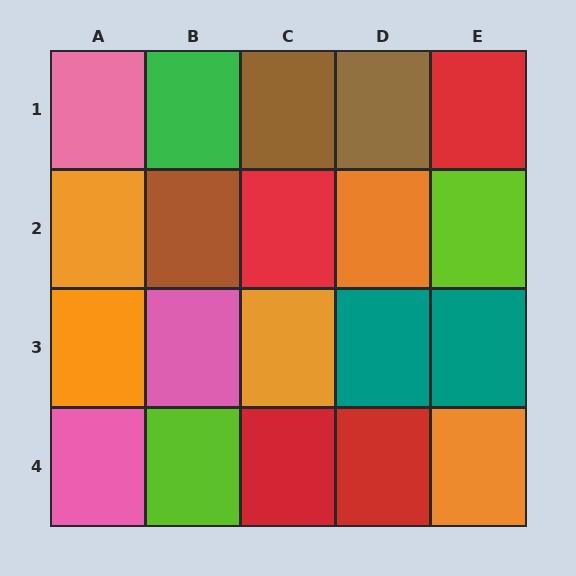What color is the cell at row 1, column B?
Green.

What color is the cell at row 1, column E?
Red.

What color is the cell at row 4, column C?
Red.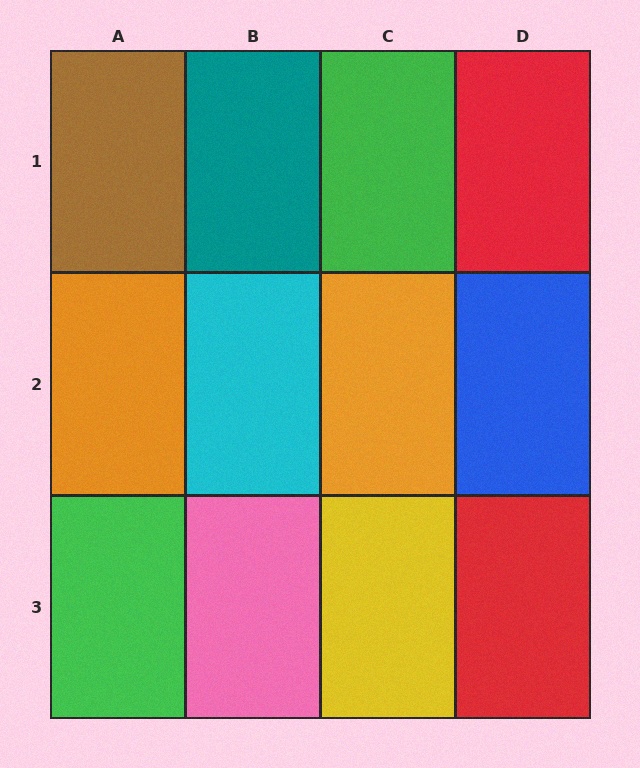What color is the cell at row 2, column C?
Orange.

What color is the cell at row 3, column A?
Green.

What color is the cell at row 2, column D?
Blue.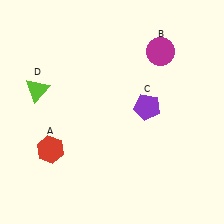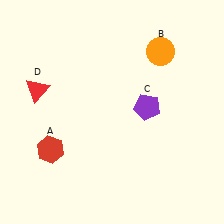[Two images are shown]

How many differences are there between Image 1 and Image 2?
There are 2 differences between the two images.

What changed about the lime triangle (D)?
In Image 1, D is lime. In Image 2, it changed to red.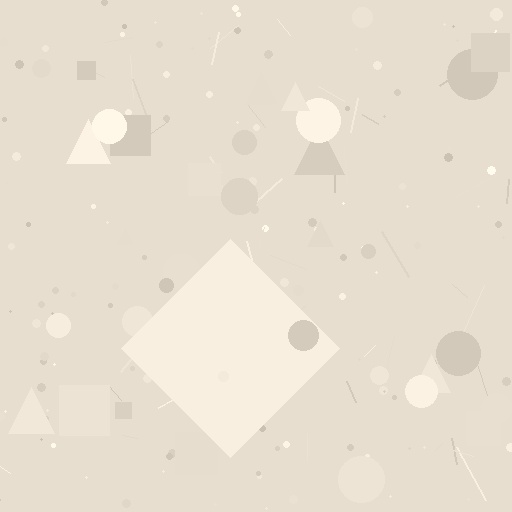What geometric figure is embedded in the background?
A diamond is embedded in the background.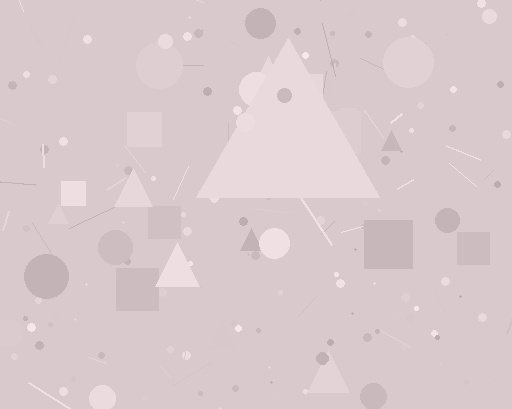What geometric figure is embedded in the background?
A triangle is embedded in the background.